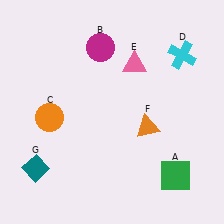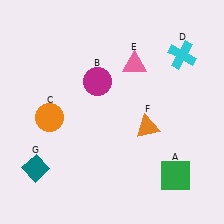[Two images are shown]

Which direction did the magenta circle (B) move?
The magenta circle (B) moved down.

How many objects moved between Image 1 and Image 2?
1 object moved between the two images.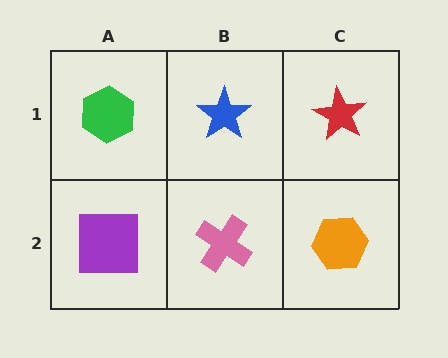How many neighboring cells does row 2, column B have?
3.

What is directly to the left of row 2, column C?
A pink cross.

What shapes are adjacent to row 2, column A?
A green hexagon (row 1, column A), a pink cross (row 2, column B).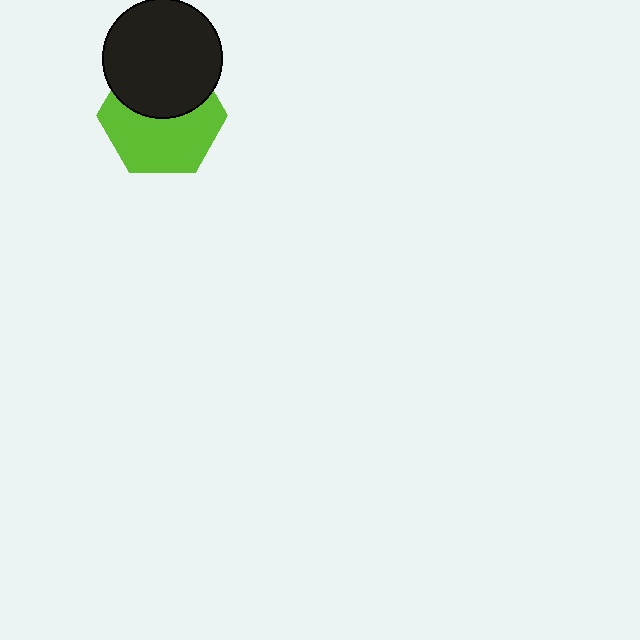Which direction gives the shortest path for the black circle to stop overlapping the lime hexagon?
Moving up gives the shortest separation.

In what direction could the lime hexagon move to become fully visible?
The lime hexagon could move down. That would shift it out from behind the black circle entirely.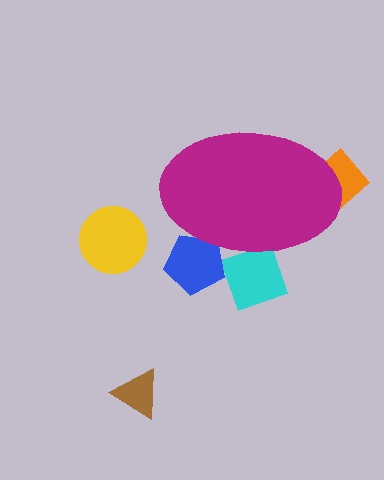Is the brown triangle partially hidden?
No, the brown triangle is fully visible.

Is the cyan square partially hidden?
Yes, the cyan square is partially hidden behind the magenta ellipse.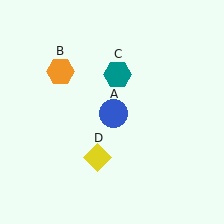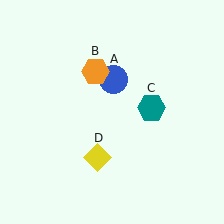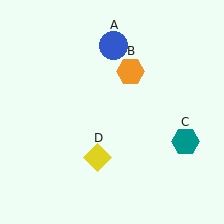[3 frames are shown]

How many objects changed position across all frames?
3 objects changed position: blue circle (object A), orange hexagon (object B), teal hexagon (object C).